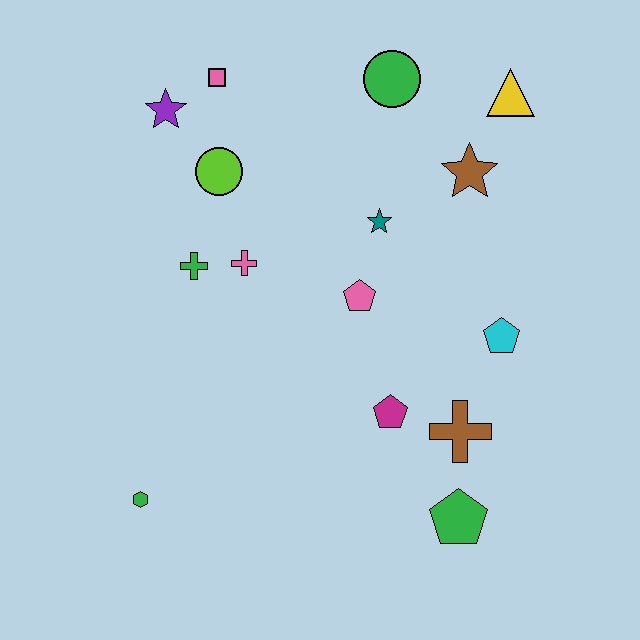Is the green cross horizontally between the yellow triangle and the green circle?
No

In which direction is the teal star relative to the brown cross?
The teal star is above the brown cross.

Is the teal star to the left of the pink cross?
No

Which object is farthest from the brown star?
The green hexagon is farthest from the brown star.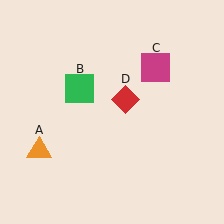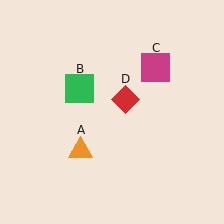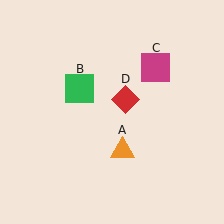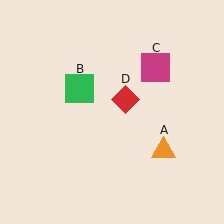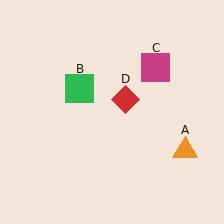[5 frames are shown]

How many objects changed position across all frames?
1 object changed position: orange triangle (object A).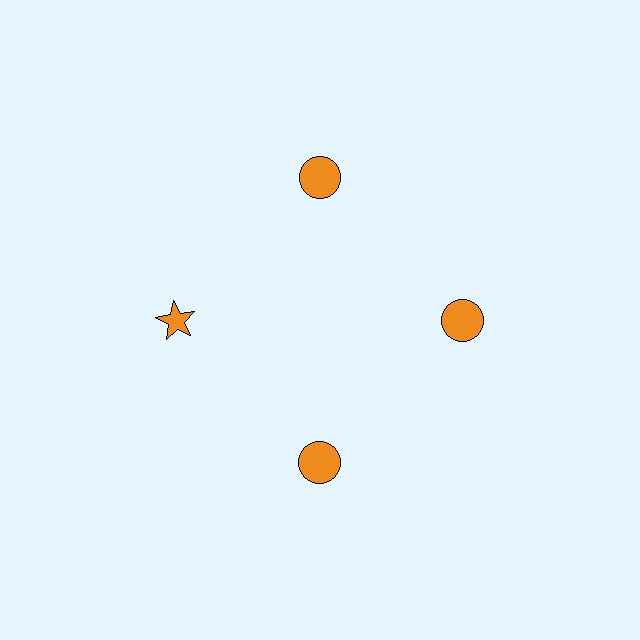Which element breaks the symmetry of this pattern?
The orange star at roughly the 9 o'clock position breaks the symmetry. All other shapes are orange circles.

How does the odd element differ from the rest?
It has a different shape: star instead of circle.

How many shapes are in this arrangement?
There are 4 shapes arranged in a ring pattern.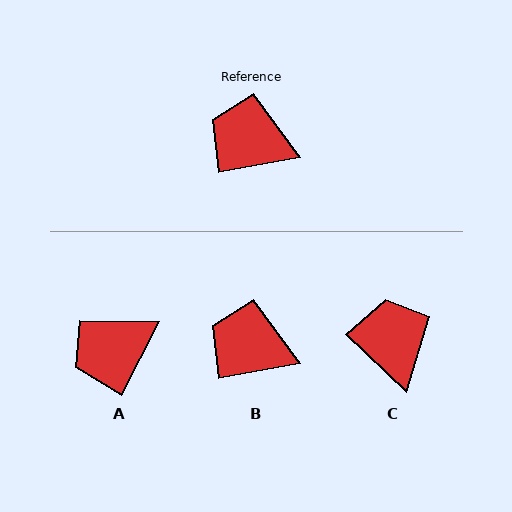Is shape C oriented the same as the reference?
No, it is off by about 54 degrees.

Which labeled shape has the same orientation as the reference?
B.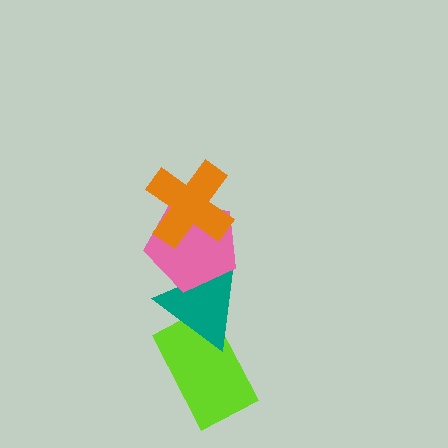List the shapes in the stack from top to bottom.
From top to bottom: the orange cross, the pink pentagon, the teal triangle, the lime rectangle.